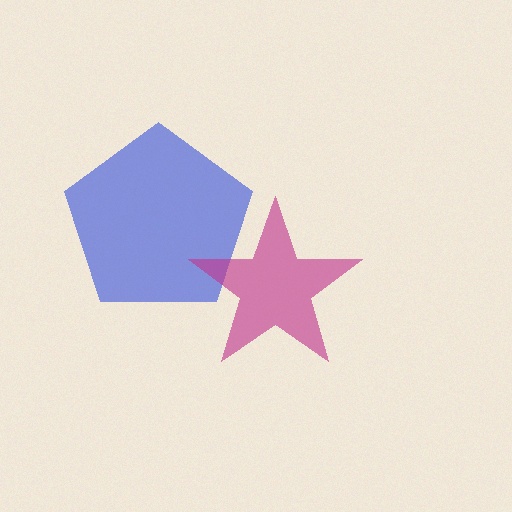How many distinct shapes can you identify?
There are 2 distinct shapes: a blue pentagon, a magenta star.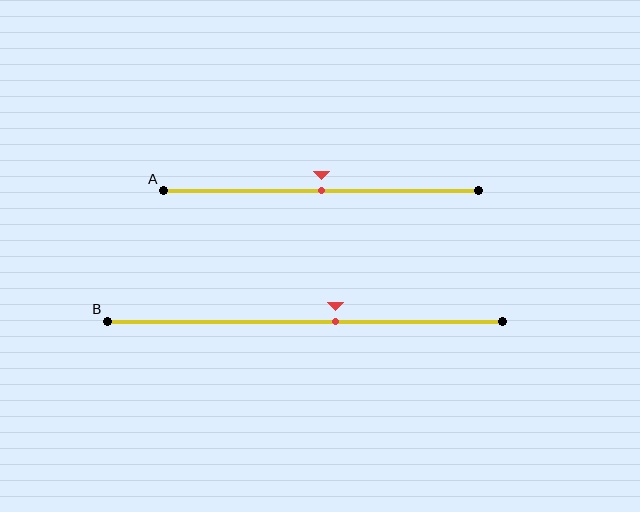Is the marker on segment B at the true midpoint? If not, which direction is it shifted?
No, the marker on segment B is shifted to the right by about 8% of the segment length.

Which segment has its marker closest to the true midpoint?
Segment A has its marker closest to the true midpoint.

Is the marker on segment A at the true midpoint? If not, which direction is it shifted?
Yes, the marker on segment A is at the true midpoint.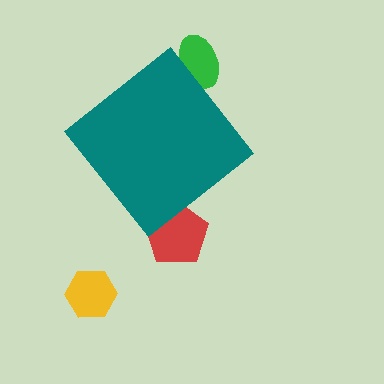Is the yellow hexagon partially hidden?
No, the yellow hexagon is fully visible.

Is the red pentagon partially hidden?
Yes, the red pentagon is partially hidden behind the teal diamond.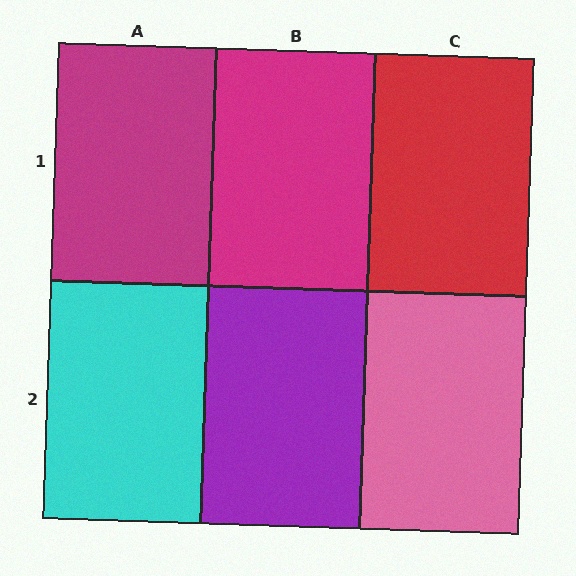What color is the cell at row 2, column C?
Pink.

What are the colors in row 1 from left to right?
Magenta, magenta, red.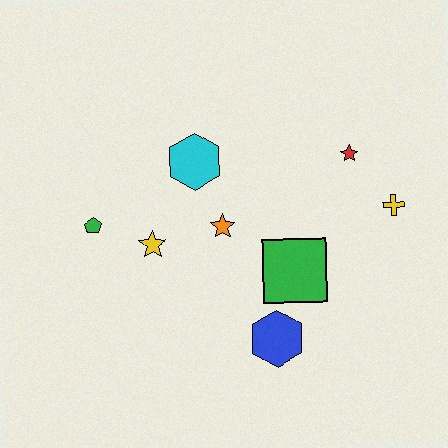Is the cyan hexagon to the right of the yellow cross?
No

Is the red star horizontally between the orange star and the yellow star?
No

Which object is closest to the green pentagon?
The yellow star is closest to the green pentagon.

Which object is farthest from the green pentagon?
The yellow cross is farthest from the green pentagon.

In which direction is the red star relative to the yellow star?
The red star is to the right of the yellow star.